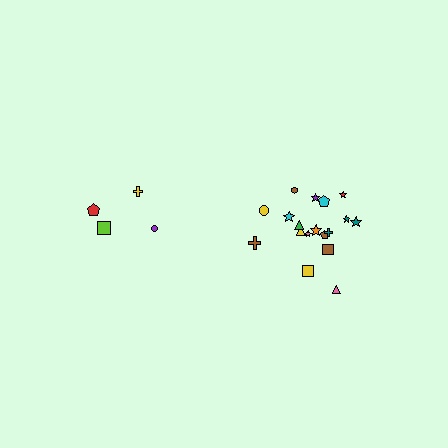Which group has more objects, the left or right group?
The right group.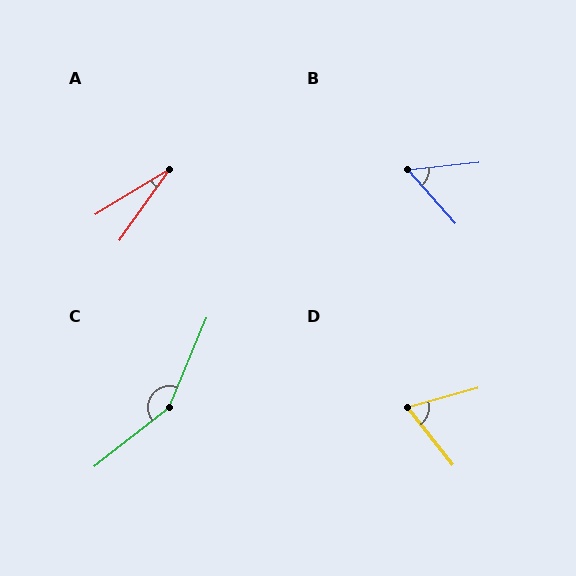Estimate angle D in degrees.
Approximately 67 degrees.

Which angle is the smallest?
A, at approximately 23 degrees.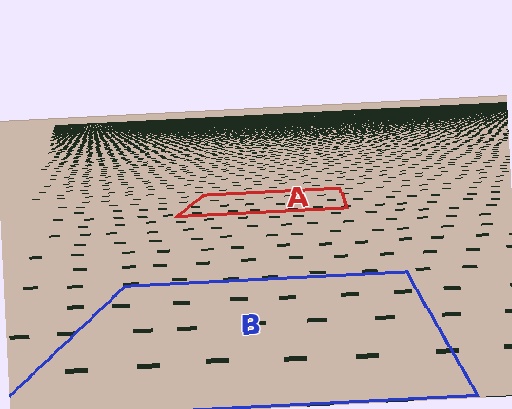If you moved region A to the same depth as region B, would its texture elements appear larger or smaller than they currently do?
They would appear larger. At a closer depth, the same texture elements are projected at a bigger on-screen size.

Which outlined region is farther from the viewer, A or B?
Region A is farther from the viewer — the texture elements inside it appear smaller and more densely packed.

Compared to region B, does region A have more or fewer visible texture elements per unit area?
Region A has more texture elements per unit area — they are packed more densely because it is farther away.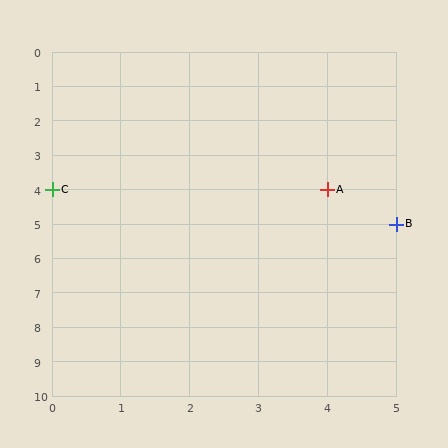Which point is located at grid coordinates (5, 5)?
Point B is at (5, 5).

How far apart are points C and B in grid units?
Points C and B are 5 columns and 1 row apart (about 5.1 grid units diagonally).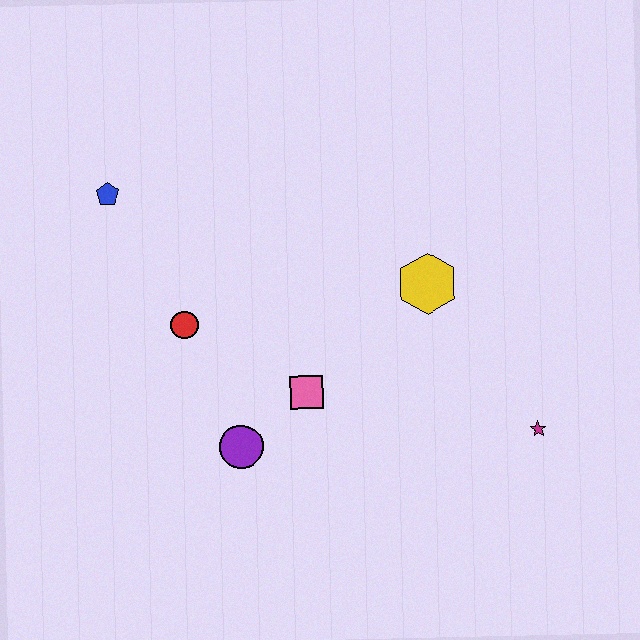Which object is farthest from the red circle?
The magenta star is farthest from the red circle.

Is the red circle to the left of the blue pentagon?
No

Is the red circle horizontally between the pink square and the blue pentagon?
Yes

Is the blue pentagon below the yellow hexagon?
No